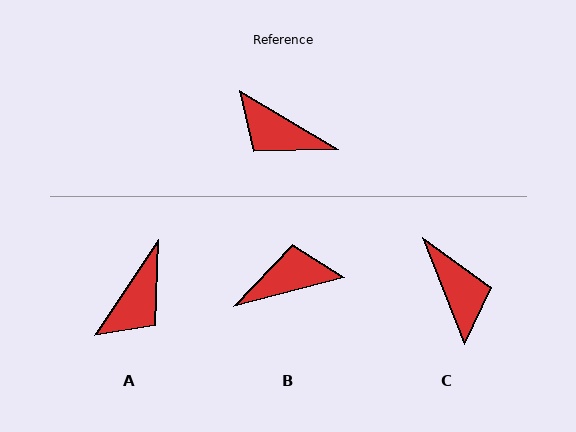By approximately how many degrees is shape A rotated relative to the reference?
Approximately 86 degrees counter-clockwise.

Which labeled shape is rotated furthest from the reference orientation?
C, about 142 degrees away.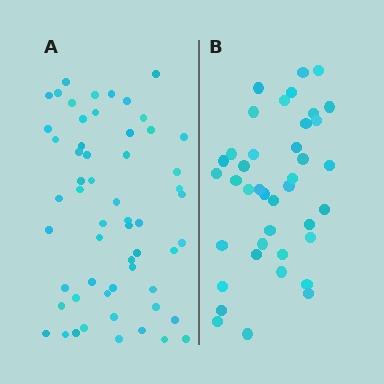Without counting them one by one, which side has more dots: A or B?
Region A (the left region) has more dots.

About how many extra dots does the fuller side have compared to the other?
Region A has approximately 15 more dots than region B.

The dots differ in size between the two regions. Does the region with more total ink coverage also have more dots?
No. Region B has more total ink coverage because its dots are larger, but region A actually contains more individual dots. Total area can be misleading — the number of items is what matters here.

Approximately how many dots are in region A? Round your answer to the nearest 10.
About 60 dots. (The exact count is 57, which rounds to 60.)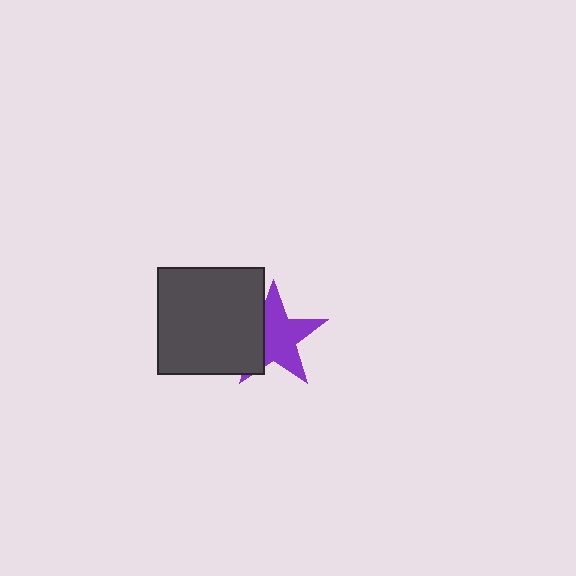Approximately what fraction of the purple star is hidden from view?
Roughly 34% of the purple star is hidden behind the dark gray square.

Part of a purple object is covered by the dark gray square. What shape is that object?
It is a star.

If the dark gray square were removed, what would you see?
You would see the complete purple star.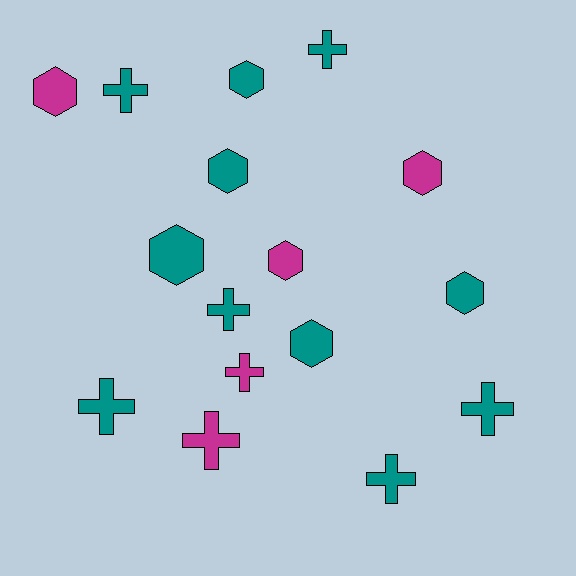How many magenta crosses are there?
There are 2 magenta crosses.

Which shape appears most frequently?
Hexagon, with 8 objects.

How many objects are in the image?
There are 16 objects.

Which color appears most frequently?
Teal, with 11 objects.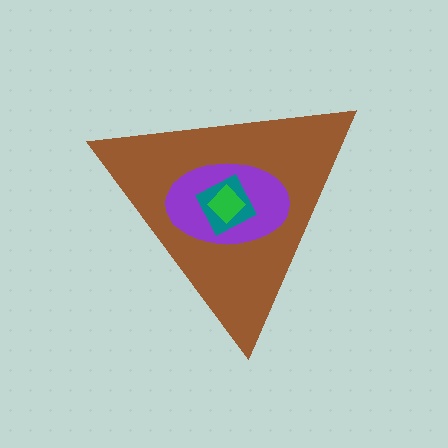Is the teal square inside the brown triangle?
Yes.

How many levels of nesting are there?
4.